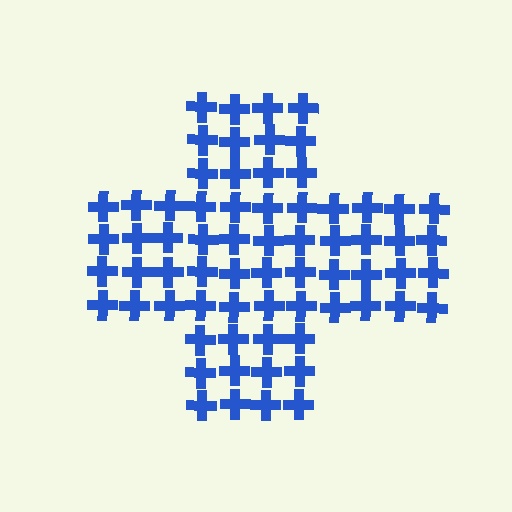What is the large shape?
The large shape is a cross.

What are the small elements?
The small elements are crosses.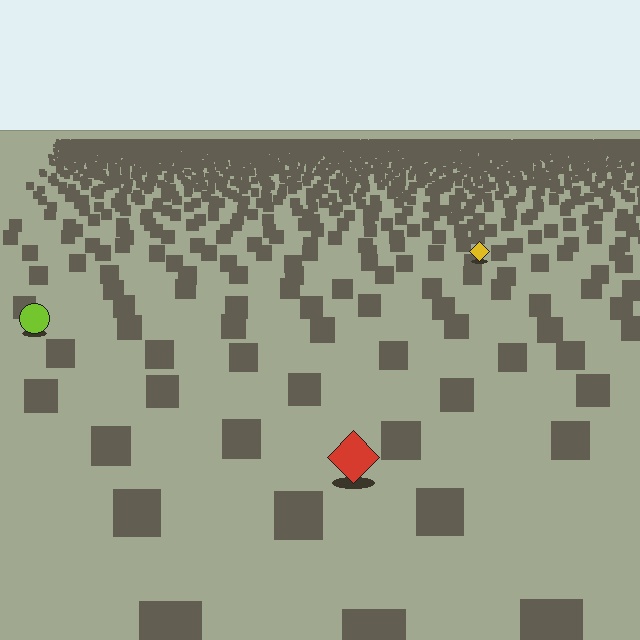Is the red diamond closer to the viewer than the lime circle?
Yes. The red diamond is closer — you can tell from the texture gradient: the ground texture is coarser near it.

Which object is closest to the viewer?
The red diamond is closest. The texture marks near it are larger and more spread out.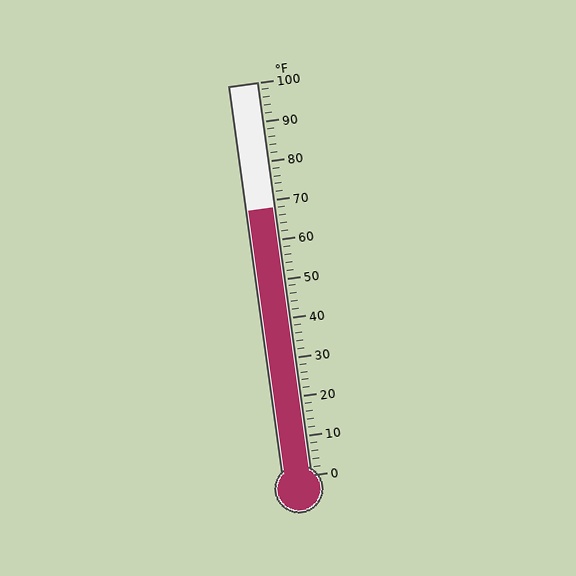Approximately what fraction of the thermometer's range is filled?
The thermometer is filled to approximately 70% of its range.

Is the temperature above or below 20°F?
The temperature is above 20°F.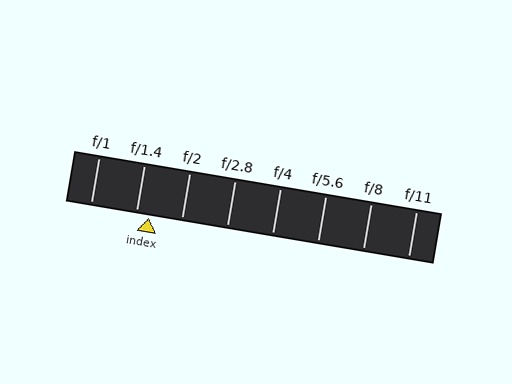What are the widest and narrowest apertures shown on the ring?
The widest aperture shown is f/1 and the narrowest is f/11.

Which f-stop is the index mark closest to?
The index mark is closest to f/1.4.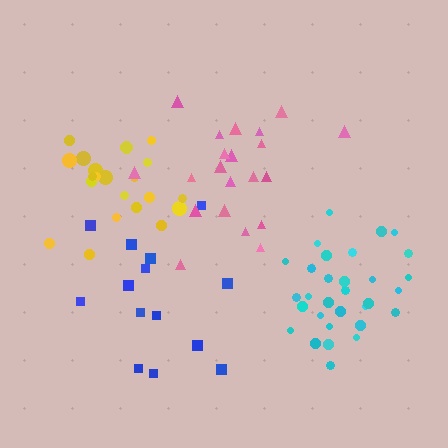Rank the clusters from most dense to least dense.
cyan, yellow, pink, blue.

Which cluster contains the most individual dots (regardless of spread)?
Cyan (31).